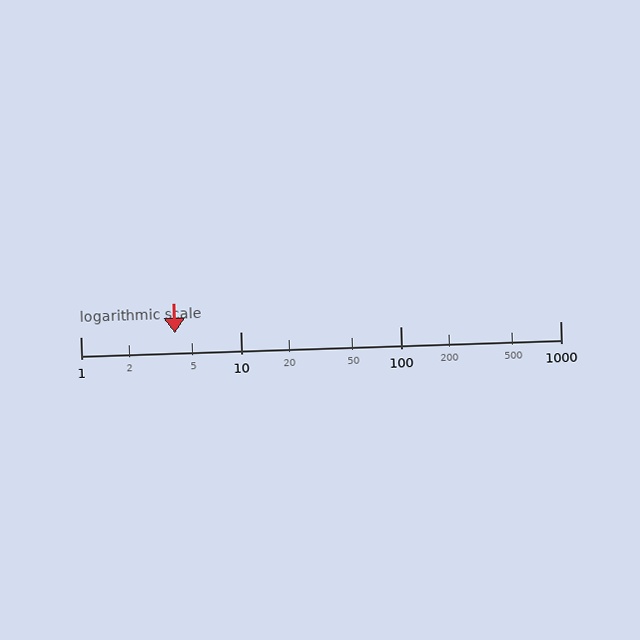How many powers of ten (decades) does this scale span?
The scale spans 3 decades, from 1 to 1000.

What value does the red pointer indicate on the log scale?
The pointer indicates approximately 3.9.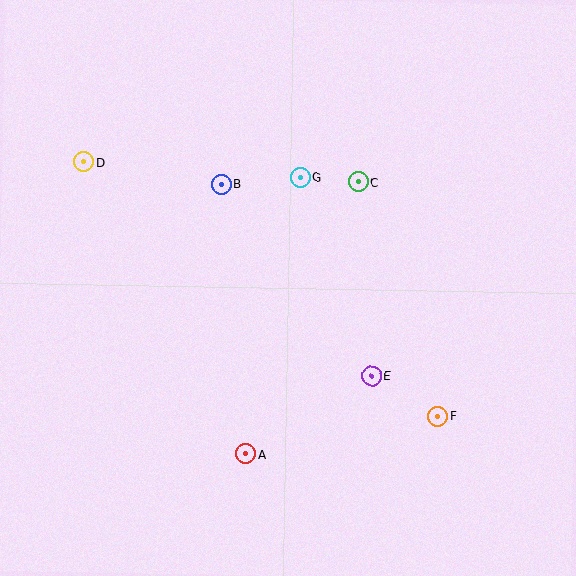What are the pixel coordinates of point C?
Point C is at (358, 182).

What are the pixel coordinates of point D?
Point D is at (84, 162).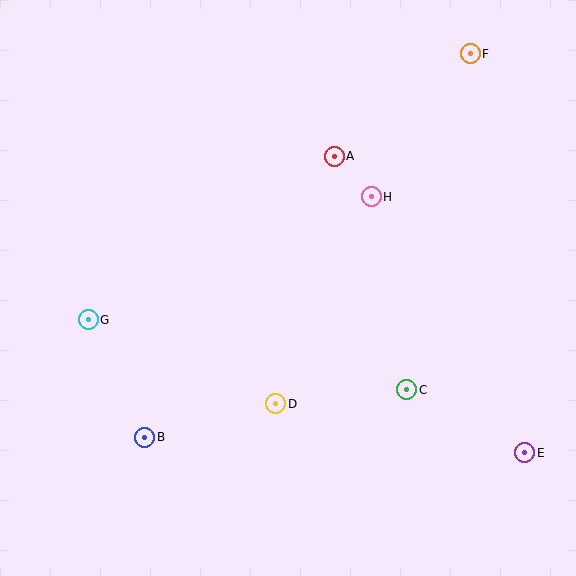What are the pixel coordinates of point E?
Point E is at (525, 453).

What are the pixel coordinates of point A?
Point A is at (334, 156).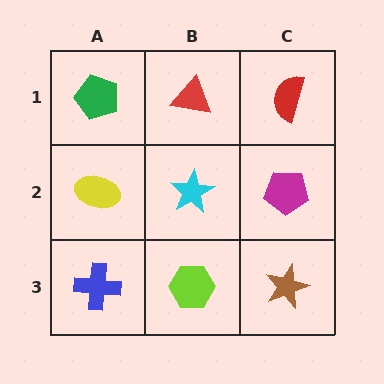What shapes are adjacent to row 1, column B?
A cyan star (row 2, column B), a green pentagon (row 1, column A), a red semicircle (row 1, column C).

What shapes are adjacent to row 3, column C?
A magenta pentagon (row 2, column C), a lime hexagon (row 3, column B).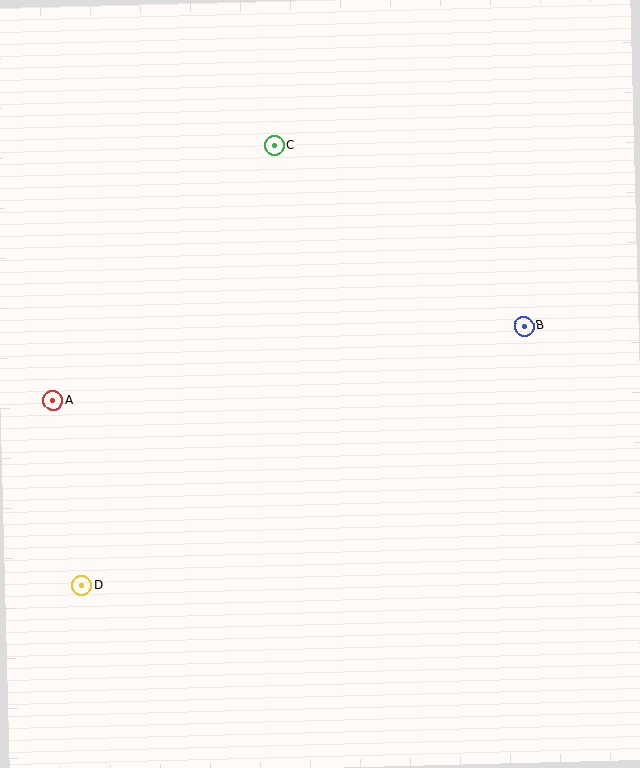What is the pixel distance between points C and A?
The distance between C and A is 338 pixels.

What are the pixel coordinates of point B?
Point B is at (524, 326).